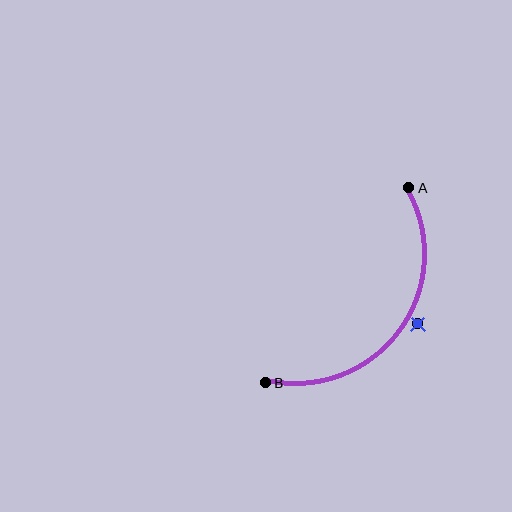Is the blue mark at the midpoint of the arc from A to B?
No — the blue mark does not lie on the arc at all. It sits slightly outside the curve.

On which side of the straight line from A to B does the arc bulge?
The arc bulges below and to the right of the straight line connecting A and B.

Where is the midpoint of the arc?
The arc midpoint is the point on the curve farthest from the straight line joining A and B. It sits below and to the right of that line.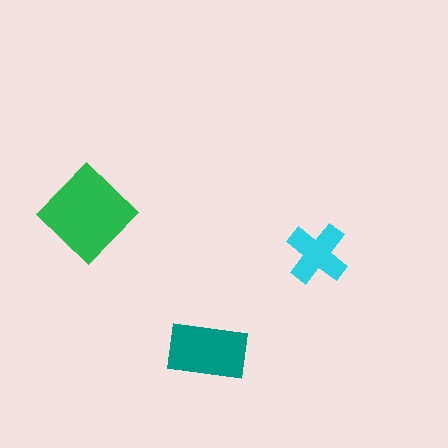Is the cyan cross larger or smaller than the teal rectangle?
Smaller.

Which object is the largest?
The green diamond.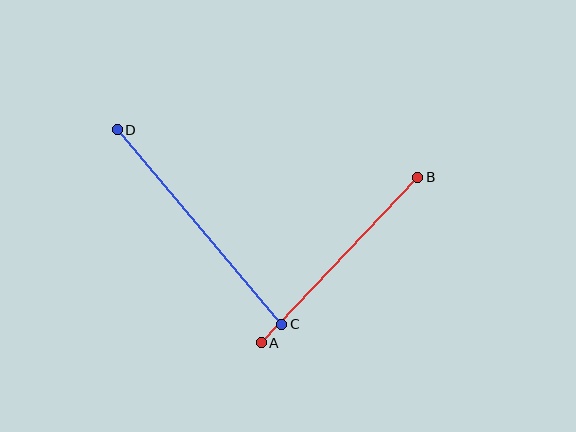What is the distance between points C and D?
The distance is approximately 255 pixels.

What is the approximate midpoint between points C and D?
The midpoint is at approximately (200, 227) pixels.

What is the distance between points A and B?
The distance is approximately 228 pixels.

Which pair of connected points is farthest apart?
Points C and D are farthest apart.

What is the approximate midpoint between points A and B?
The midpoint is at approximately (339, 260) pixels.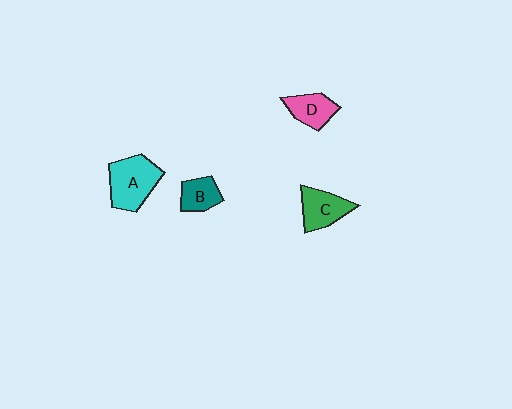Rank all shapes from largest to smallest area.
From largest to smallest: A (cyan), C (green), D (pink), B (teal).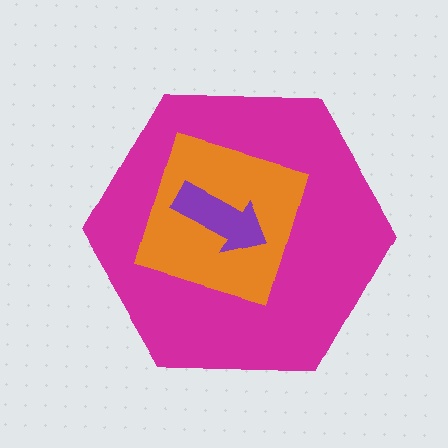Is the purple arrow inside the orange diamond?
Yes.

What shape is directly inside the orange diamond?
The purple arrow.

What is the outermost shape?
The magenta hexagon.